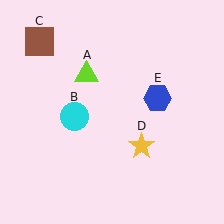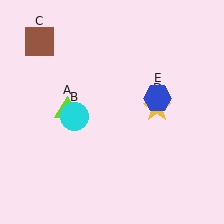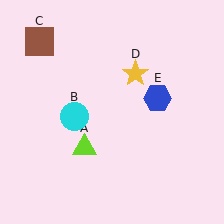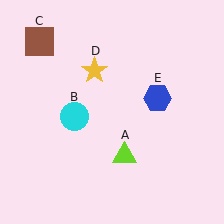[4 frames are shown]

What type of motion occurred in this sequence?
The lime triangle (object A), yellow star (object D) rotated counterclockwise around the center of the scene.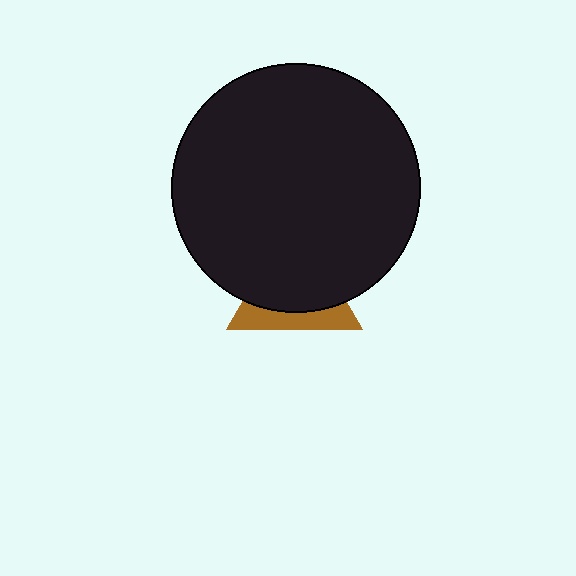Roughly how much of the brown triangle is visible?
A small part of it is visible (roughly 32%).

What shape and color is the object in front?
The object in front is a black circle.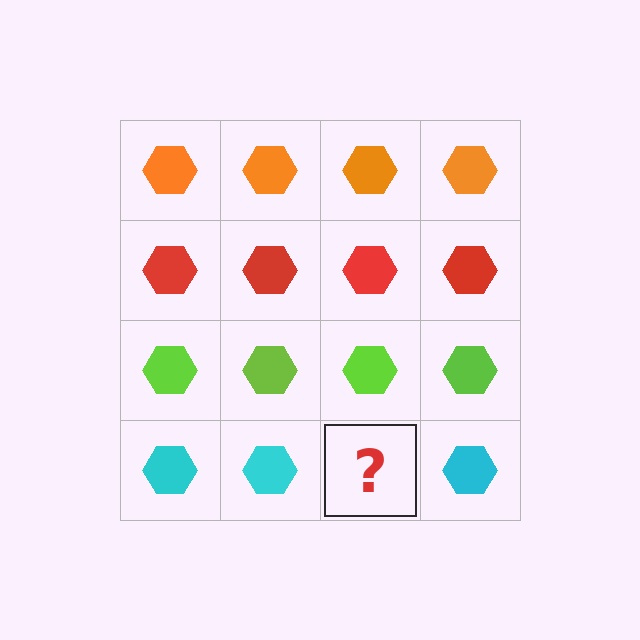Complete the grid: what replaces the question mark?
The question mark should be replaced with a cyan hexagon.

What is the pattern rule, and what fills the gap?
The rule is that each row has a consistent color. The gap should be filled with a cyan hexagon.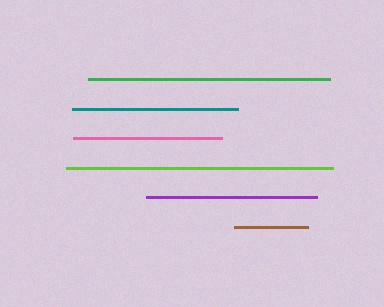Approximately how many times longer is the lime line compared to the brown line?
The lime line is approximately 3.6 times the length of the brown line.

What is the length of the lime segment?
The lime segment is approximately 267 pixels long.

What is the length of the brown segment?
The brown segment is approximately 74 pixels long.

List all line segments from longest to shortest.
From longest to shortest: lime, green, purple, teal, pink, brown.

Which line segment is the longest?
The lime line is the longest at approximately 267 pixels.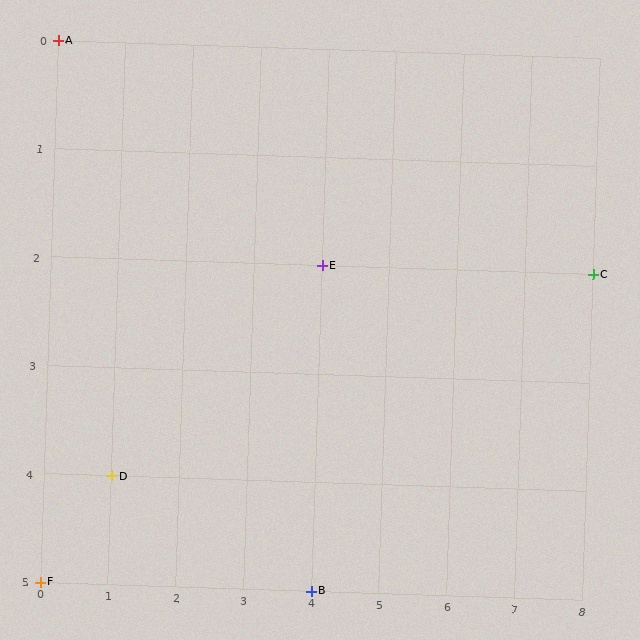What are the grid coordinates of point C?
Point C is at grid coordinates (8, 2).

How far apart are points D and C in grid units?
Points D and C are 7 columns and 2 rows apart (about 7.3 grid units diagonally).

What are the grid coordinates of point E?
Point E is at grid coordinates (4, 2).